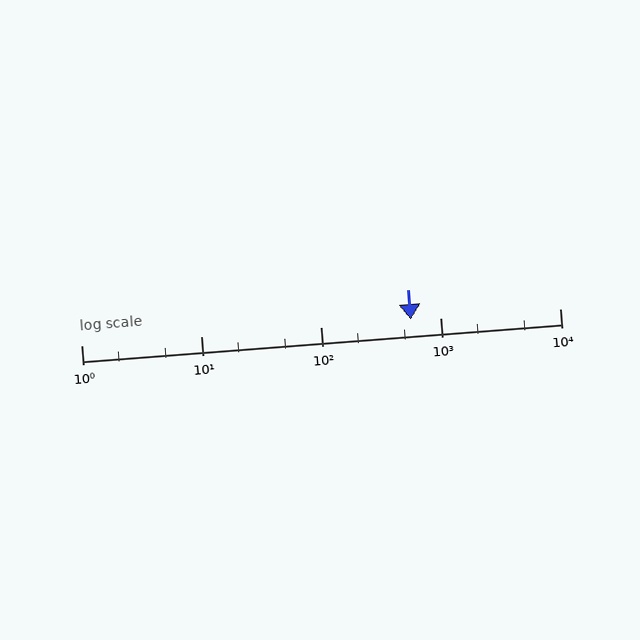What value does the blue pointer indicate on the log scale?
The pointer indicates approximately 570.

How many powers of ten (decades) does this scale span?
The scale spans 4 decades, from 1 to 10000.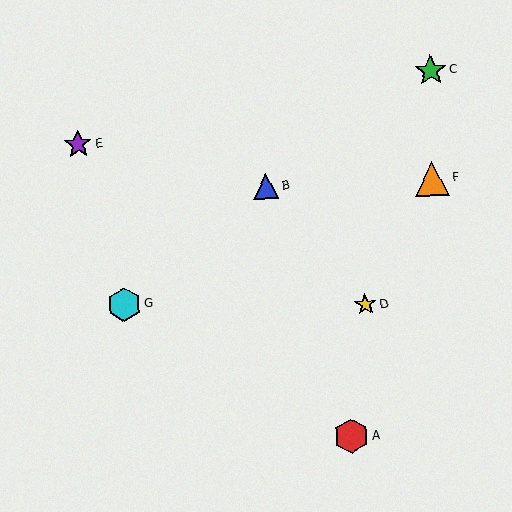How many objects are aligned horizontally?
2 objects (B, F) are aligned horizontally.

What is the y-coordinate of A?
Object A is at y≈436.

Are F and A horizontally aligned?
No, F is at y≈179 and A is at y≈436.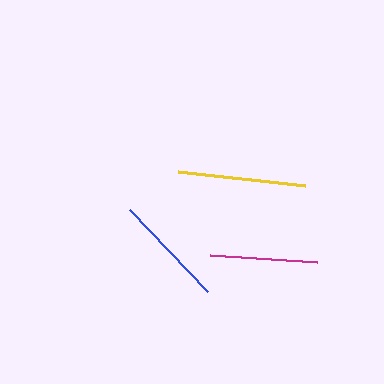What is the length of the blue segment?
The blue segment is approximately 114 pixels long.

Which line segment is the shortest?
The magenta line is the shortest at approximately 108 pixels.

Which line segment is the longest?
The yellow line is the longest at approximately 128 pixels.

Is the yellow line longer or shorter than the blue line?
The yellow line is longer than the blue line.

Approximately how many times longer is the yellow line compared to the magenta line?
The yellow line is approximately 1.2 times the length of the magenta line.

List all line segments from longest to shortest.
From longest to shortest: yellow, blue, magenta.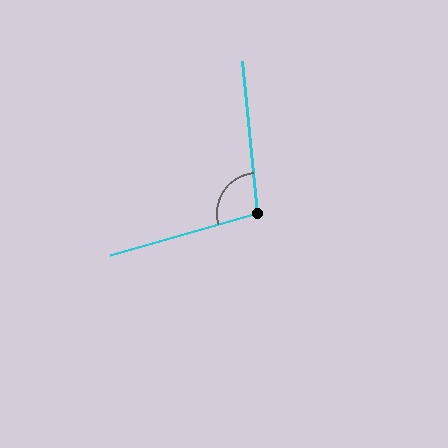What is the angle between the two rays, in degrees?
Approximately 100 degrees.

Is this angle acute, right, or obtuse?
It is obtuse.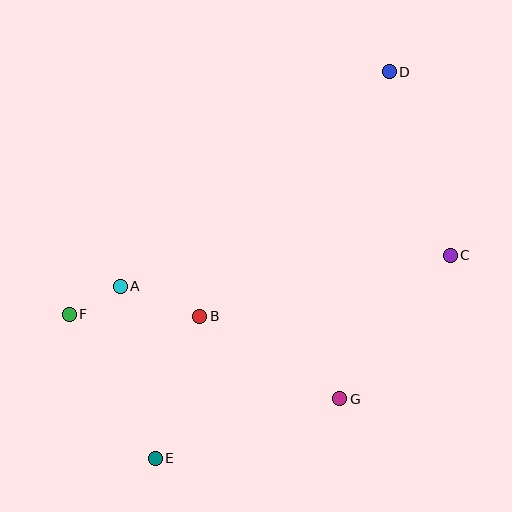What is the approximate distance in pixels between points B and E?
The distance between B and E is approximately 149 pixels.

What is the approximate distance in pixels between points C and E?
The distance between C and E is approximately 358 pixels.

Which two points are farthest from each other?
Points D and E are farthest from each other.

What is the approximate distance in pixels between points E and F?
The distance between E and F is approximately 168 pixels.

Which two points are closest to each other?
Points A and F are closest to each other.